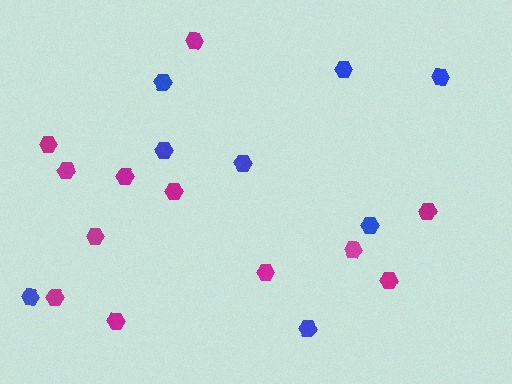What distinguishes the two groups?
There are 2 groups: one group of magenta hexagons (12) and one group of blue hexagons (8).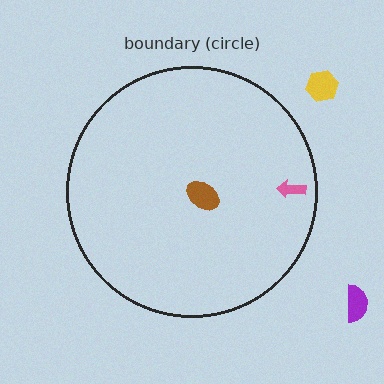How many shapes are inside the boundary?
2 inside, 2 outside.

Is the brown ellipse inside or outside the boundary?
Inside.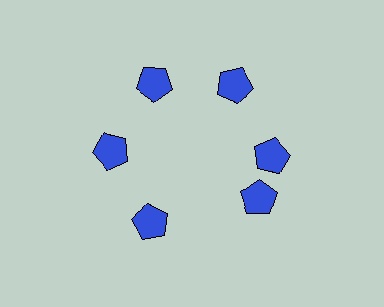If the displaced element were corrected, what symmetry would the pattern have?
It would have 6-fold rotational symmetry — the pattern would map onto itself every 60 degrees.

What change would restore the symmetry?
The symmetry would be restored by rotating it back into even spacing with its neighbors so that all 6 pentagons sit at equal angles and equal distance from the center.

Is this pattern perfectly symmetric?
No. The 6 blue pentagons are arranged in a ring, but one element near the 5 o'clock position is rotated out of alignment along the ring, breaking the 6-fold rotational symmetry.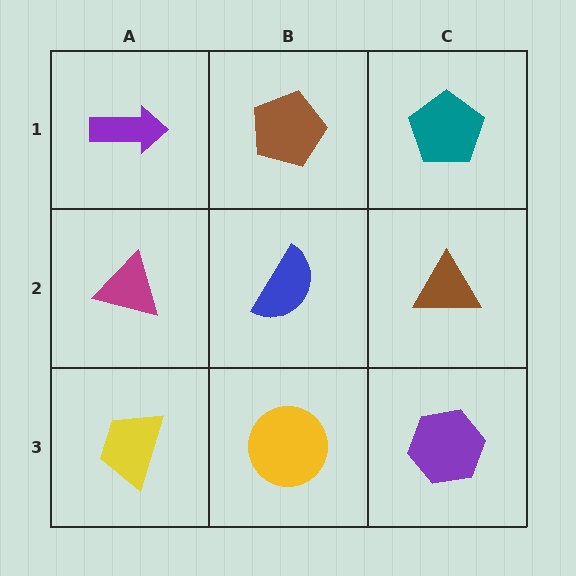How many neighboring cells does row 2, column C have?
3.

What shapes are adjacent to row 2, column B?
A brown pentagon (row 1, column B), a yellow circle (row 3, column B), a magenta triangle (row 2, column A), a brown triangle (row 2, column C).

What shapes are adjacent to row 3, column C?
A brown triangle (row 2, column C), a yellow circle (row 3, column B).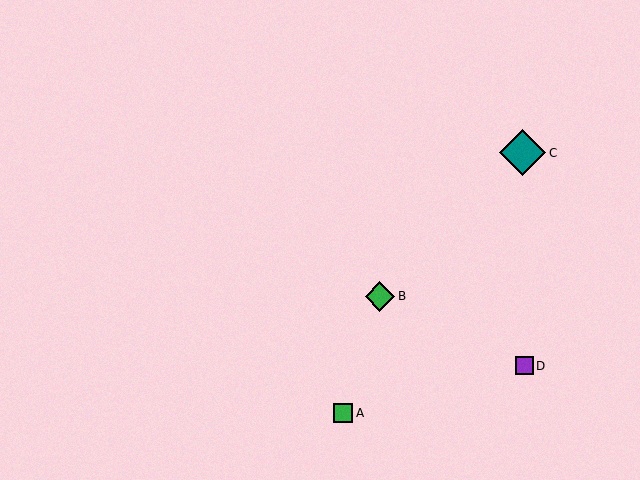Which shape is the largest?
The teal diamond (labeled C) is the largest.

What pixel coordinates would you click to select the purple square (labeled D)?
Click at (524, 366) to select the purple square D.